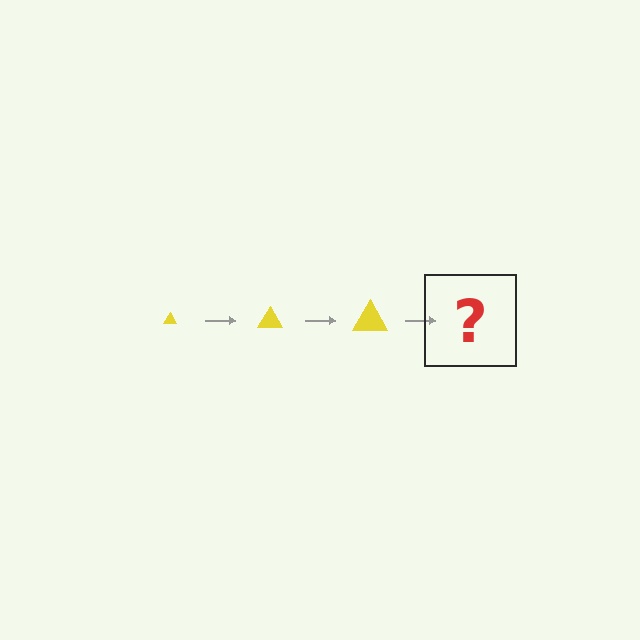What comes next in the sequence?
The next element should be a yellow triangle, larger than the previous one.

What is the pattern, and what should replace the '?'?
The pattern is that the triangle gets progressively larger each step. The '?' should be a yellow triangle, larger than the previous one.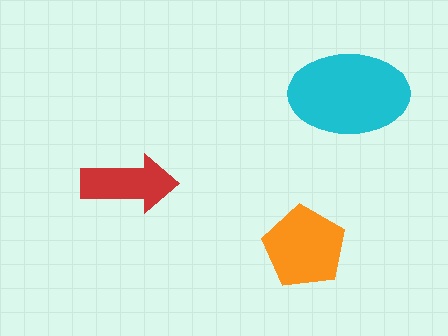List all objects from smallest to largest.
The red arrow, the orange pentagon, the cyan ellipse.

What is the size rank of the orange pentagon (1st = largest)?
2nd.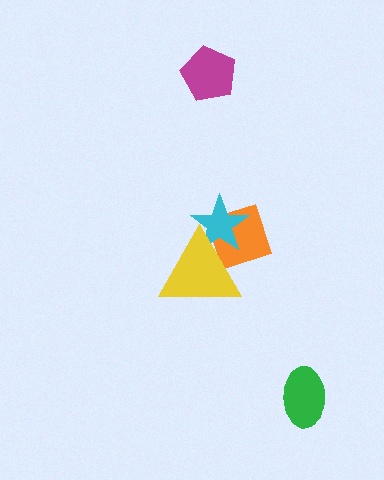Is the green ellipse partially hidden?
No, no other shape covers it.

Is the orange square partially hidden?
Yes, it is partially covered by another shape.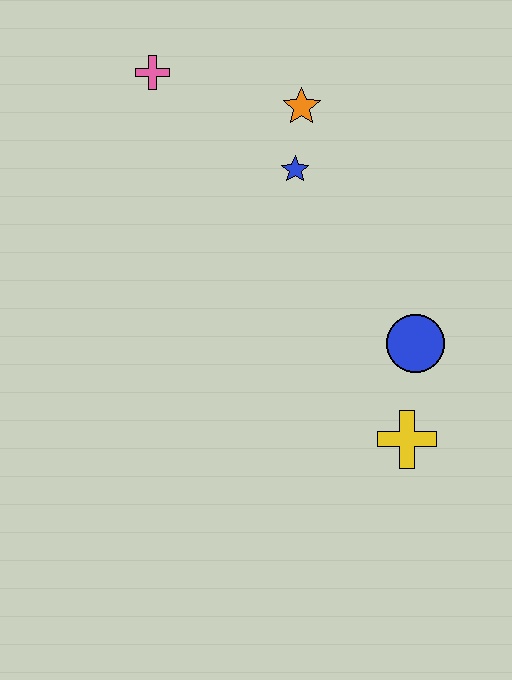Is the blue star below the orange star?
Yes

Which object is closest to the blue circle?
The yellow cross is closest to the blue circle.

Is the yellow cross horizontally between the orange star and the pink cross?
No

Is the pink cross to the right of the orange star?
No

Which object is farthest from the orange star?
The yellow cross is farthest from the orange star.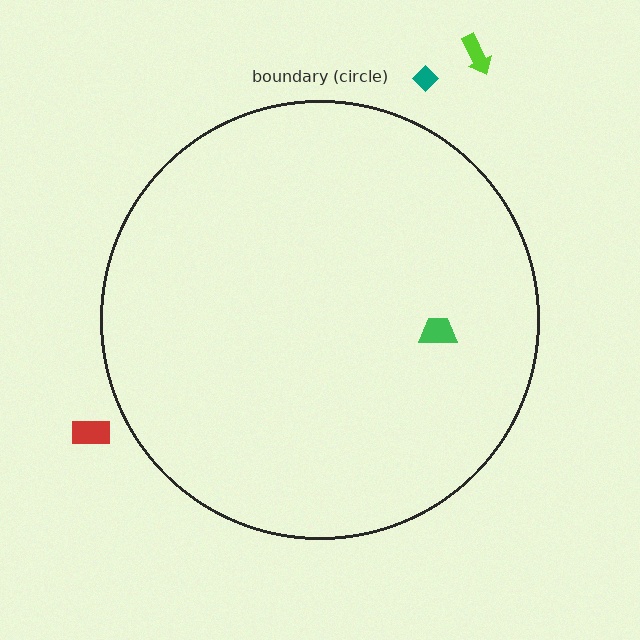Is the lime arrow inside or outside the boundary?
Outside.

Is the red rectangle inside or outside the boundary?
Outside.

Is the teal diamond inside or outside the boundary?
Outside.